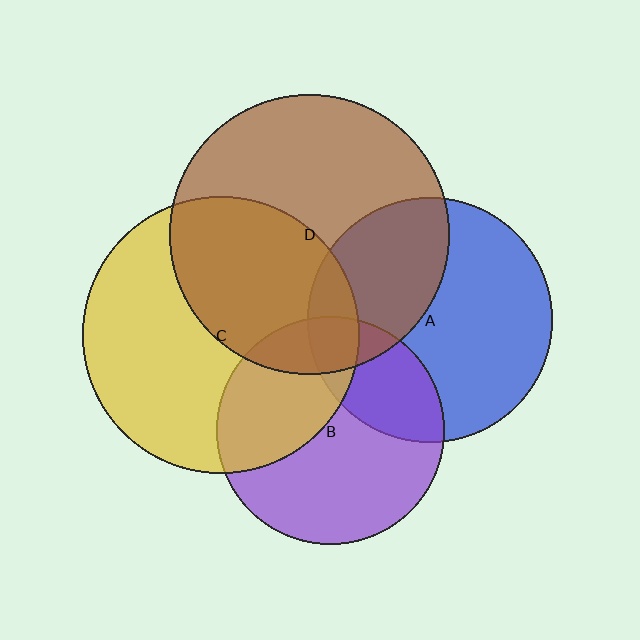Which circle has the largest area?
Circle D (brown).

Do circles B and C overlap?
Yes.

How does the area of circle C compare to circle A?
Approximately 1.3 times.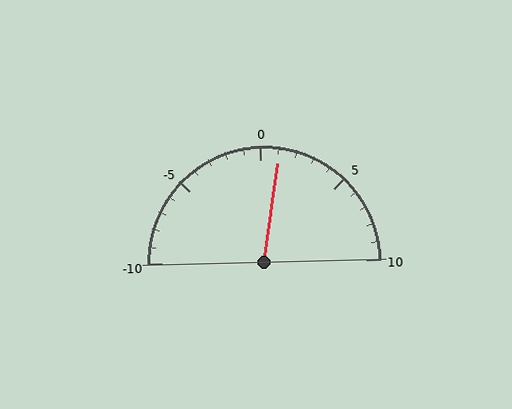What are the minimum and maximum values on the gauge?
The gauge ranges from -10 to 10.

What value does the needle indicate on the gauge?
The needle indicates approximately 1.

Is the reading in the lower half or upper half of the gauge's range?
The reading is in the upper half of the range (-10 to 10).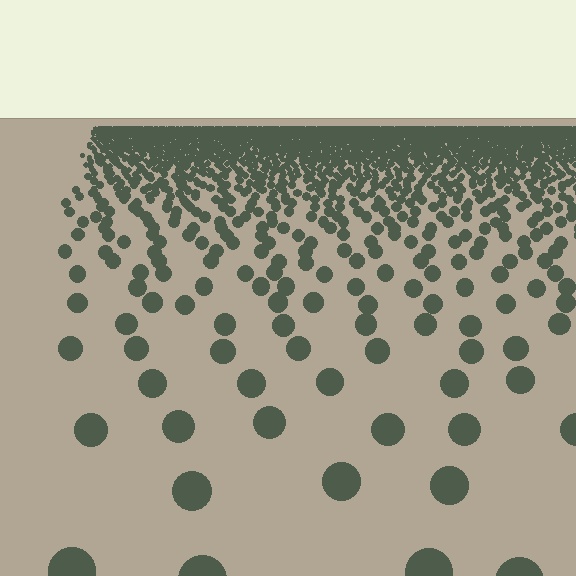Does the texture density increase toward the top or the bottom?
Density increases toward the top.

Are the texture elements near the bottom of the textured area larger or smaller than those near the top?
Larger. Near the bottom, elements are closer to the viewer and appear at a bigger on-screen size.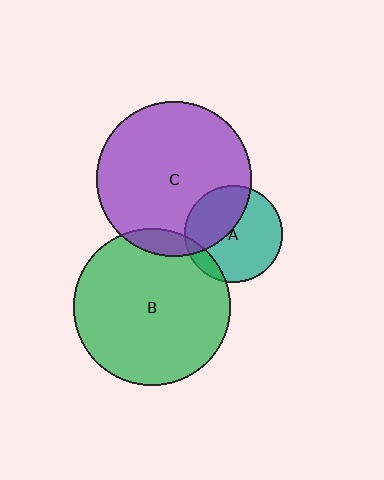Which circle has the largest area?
Circle B (green).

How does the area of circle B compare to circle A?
Approximately 2.6 times.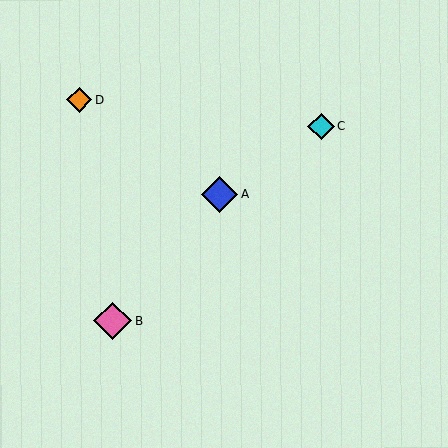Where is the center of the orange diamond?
The center of the orange diamond is at (79, 100).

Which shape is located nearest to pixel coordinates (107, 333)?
The pink diamond (labeled B) at (113, 321) is nearest to that location.